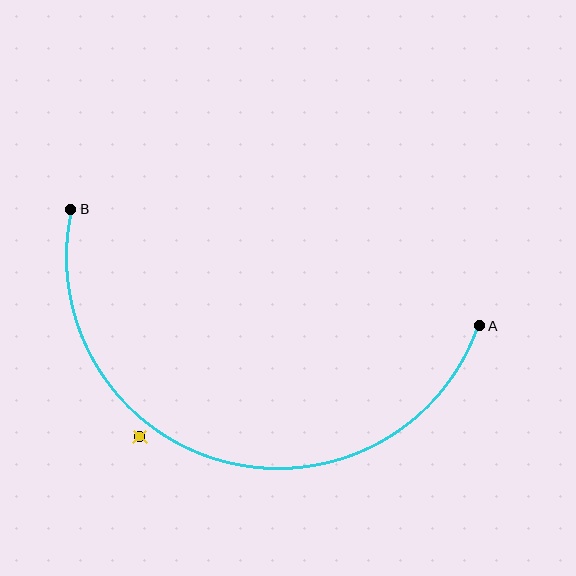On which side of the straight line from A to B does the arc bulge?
The arc bulges below the straight line connecting A and B.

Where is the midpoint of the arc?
The arc midpoint is the point on the curve farthest from the straight line joining A and B. It sits below that line.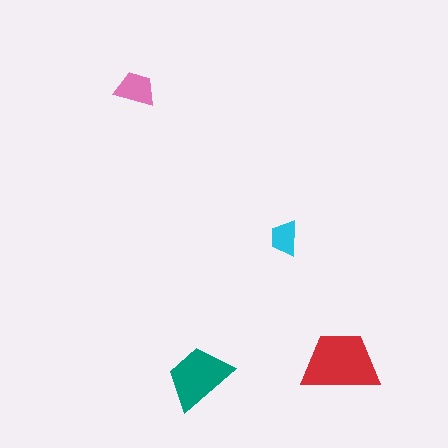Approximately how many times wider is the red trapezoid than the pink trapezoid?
About 2 times wider.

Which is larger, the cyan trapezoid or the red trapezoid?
The red one.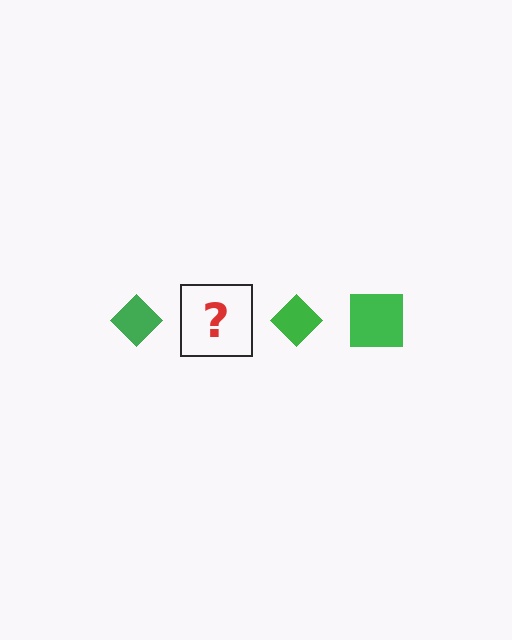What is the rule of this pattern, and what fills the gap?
The rule is that the pattern cycles through diamond, square shapes in green. The gap should be filled with a green square.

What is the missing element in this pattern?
The missing element is a green square.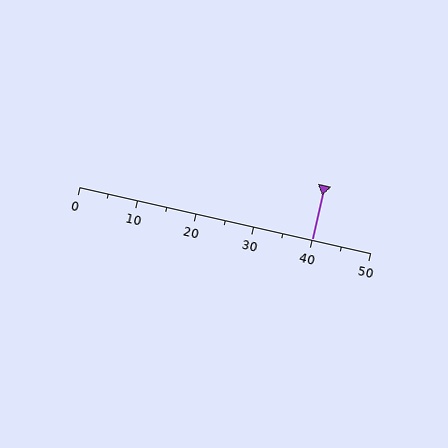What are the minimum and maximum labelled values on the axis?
The axis runs from 0 to 50.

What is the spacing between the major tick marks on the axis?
The major ticks are spaced 10 apart.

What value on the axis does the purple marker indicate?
The marker indicates approximately 40.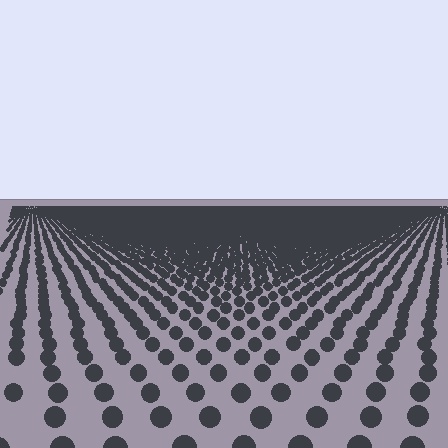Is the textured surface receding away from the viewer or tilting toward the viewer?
The surface is receding away from the viewer. Texture elements get smaller and denser toward the top.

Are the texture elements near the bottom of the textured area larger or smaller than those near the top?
Larger. Near the bottom, elements are closer to the viewer and appear at a bigger on-screen size.